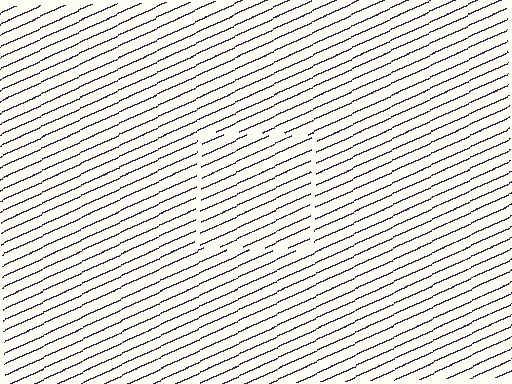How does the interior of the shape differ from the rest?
The interior of the shape contains the same grating, shifted by half a period — the contour is defined by the phase discontinuity where line-ends from the inner and outer gratings abut.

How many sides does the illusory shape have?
4 sides — the line-ends trace a square.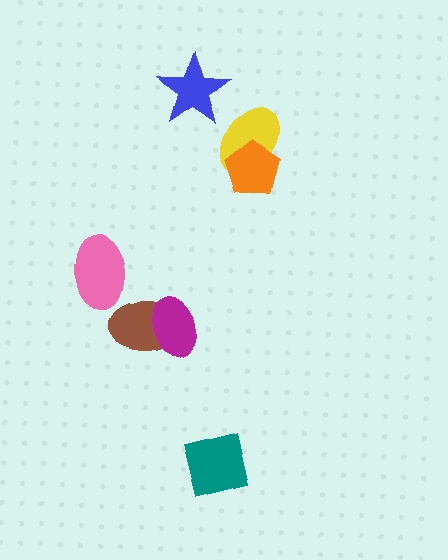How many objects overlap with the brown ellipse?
1 object overlaps with the brown ellipse.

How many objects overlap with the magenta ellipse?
1 object overlaps with the magenta ellipse.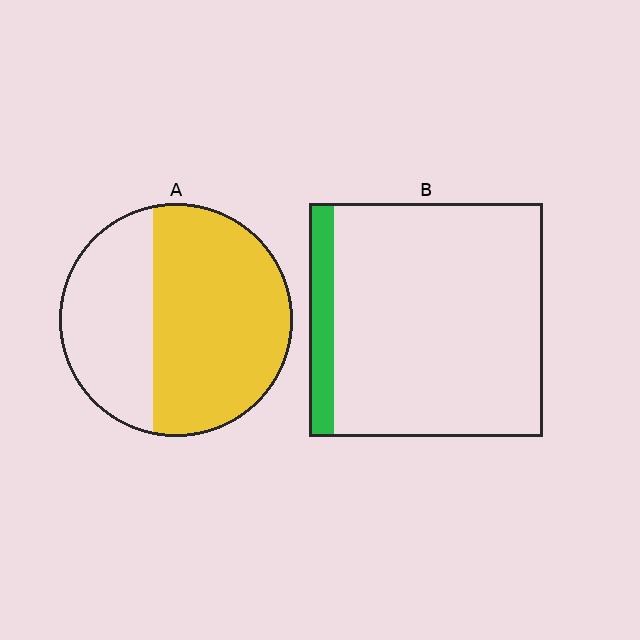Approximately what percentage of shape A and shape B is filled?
A is approximately 60% and B is approximately 10%.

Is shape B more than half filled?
No.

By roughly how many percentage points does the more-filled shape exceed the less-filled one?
By roughly 50 percentage points (A over B).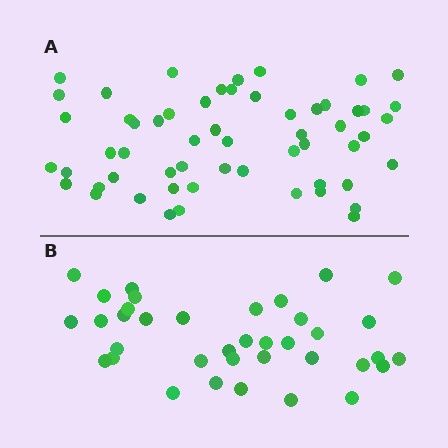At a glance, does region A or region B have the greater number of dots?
Region A (the top region) has more dots.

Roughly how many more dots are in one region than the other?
Region A has approximately 20 more dots than region B.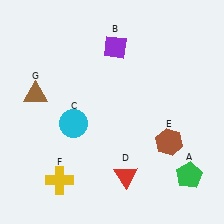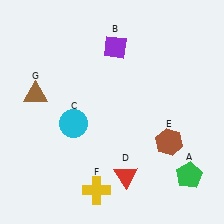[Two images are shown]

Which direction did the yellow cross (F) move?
The yellow cross (F) moved right.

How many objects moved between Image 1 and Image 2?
1 object moved between the two images.